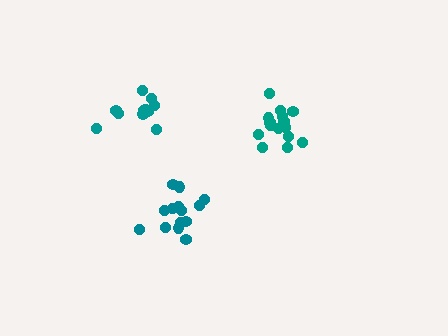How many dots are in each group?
Group 1: 15 dots, Group 2: 14 dots, Group 3: 11 dots (40 total).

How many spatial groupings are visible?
There are 3 spatial groupings.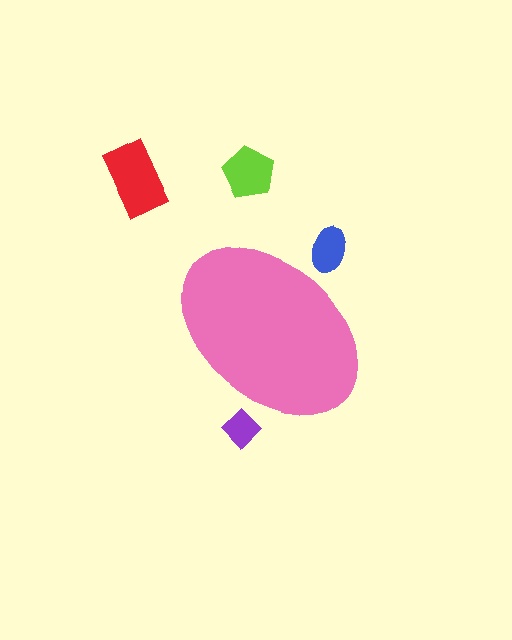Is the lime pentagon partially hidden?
No, the lime pentagon is fully visible.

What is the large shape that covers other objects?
A pink ellipse.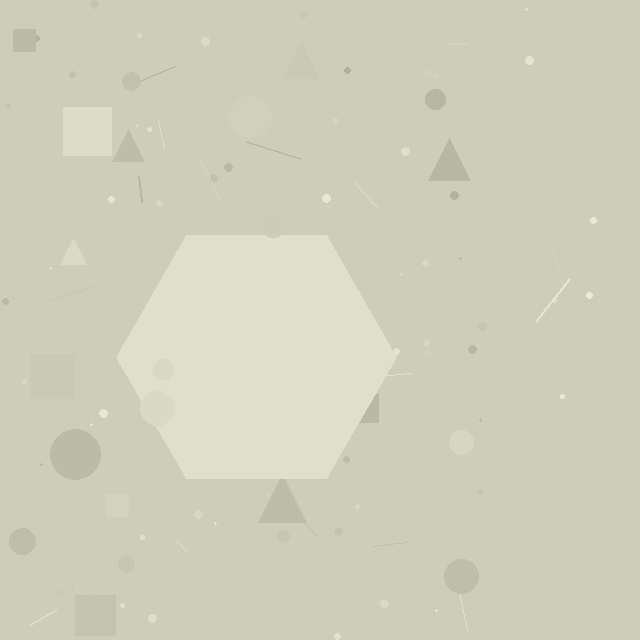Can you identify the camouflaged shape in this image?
The camouflaged shape is a hexagon.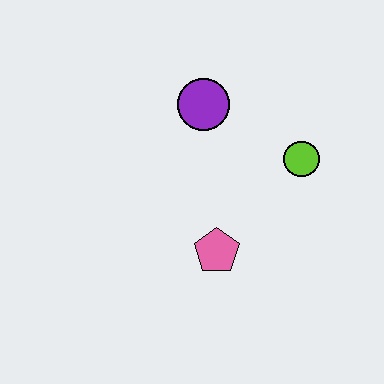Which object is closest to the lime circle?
The purple circle is closest to the lime circle.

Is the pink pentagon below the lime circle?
Yes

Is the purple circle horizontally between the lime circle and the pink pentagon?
No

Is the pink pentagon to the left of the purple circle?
No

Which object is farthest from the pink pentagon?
The purple circle is farthest from the pink pentagon.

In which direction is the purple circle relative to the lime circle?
The purple circle is to the left of the lime circle.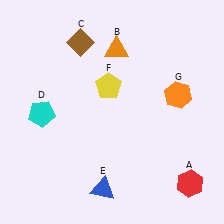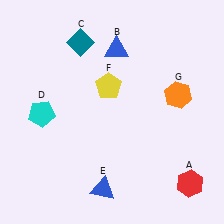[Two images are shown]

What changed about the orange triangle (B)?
In Image 1, B is orange. In Image 2, it changed to blue.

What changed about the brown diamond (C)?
In Image 1, C is brown. In Image 2, it changed to teal.